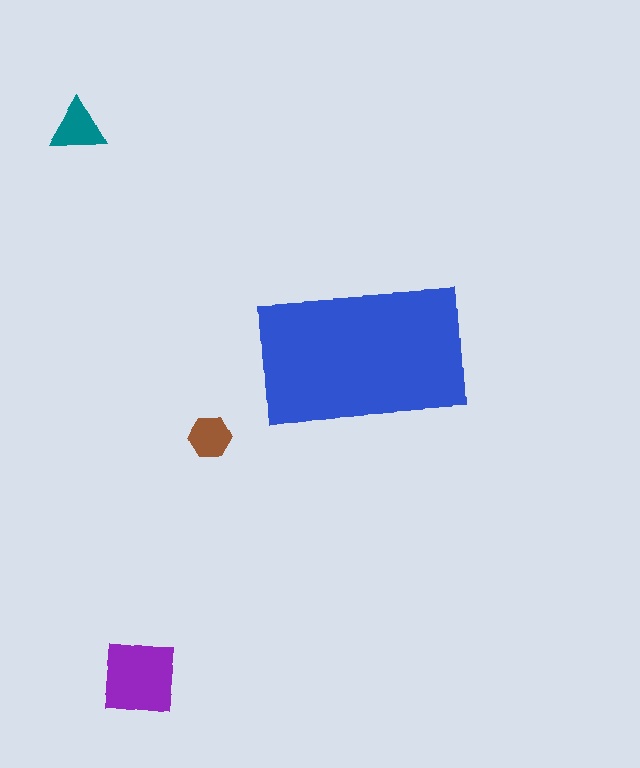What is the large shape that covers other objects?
A blue rectangle.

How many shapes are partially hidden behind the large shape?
0 shapes are partially hidden.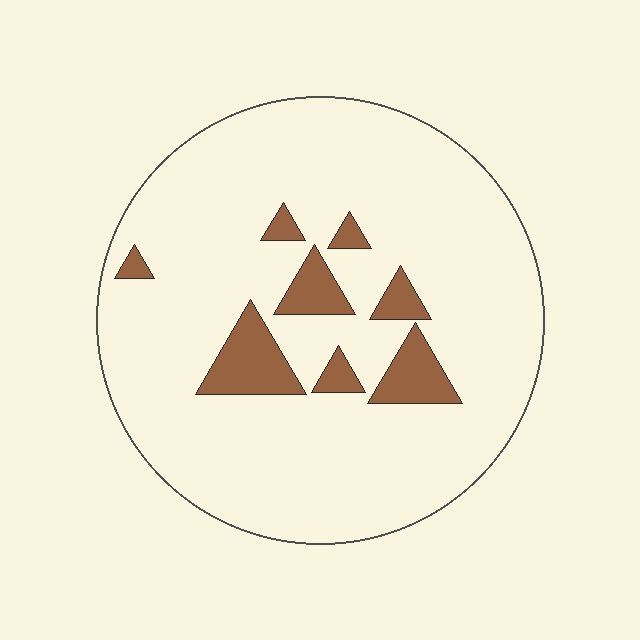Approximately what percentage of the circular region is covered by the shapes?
Approximately 10%.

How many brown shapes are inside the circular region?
8.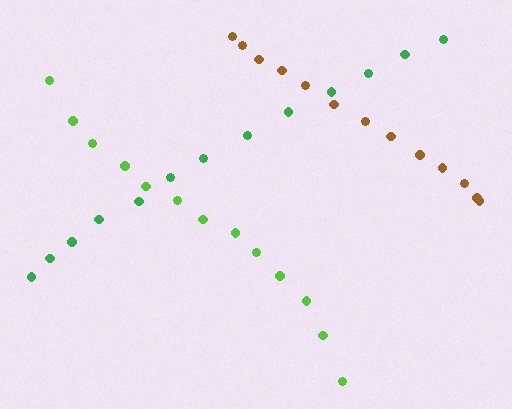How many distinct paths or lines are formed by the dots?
There are 3 distinct paths.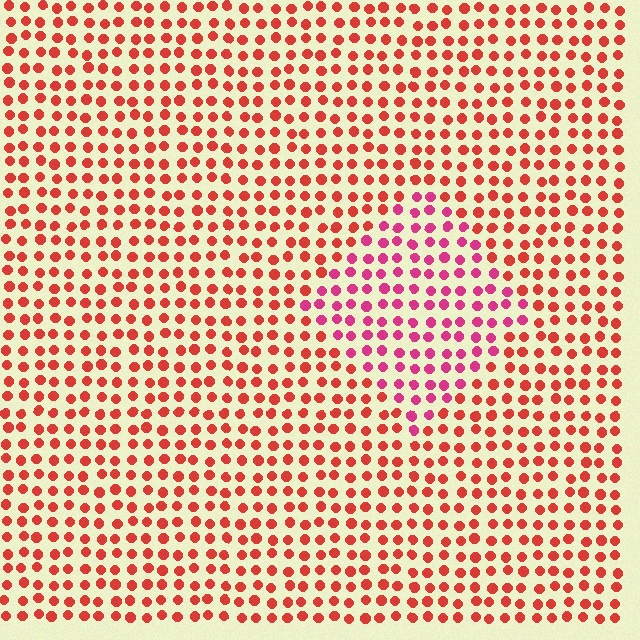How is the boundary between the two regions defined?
The boundary is defined purely by a slight shift in hue (about 33 degrees). Spacing, size, and orientation are identical on both sides.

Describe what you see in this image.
The image is filled with small red elements in a uniform arrangement. A diamond-shaped region is visible where the elements are tinted to a slightly different hue, forming a subtle color boundary.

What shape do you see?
I see a diamond.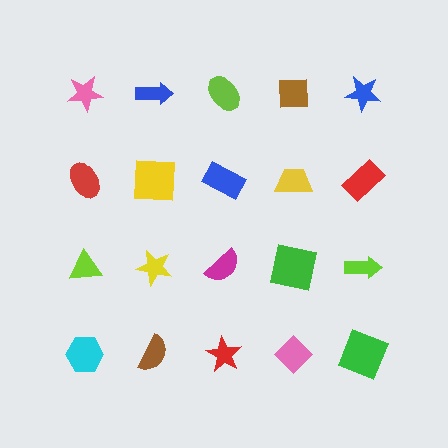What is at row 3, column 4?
A green square.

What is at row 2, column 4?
A yellow trapezoid.